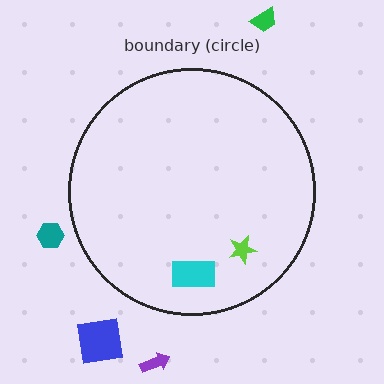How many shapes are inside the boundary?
2 inside, 4 outside.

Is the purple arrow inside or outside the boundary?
Outside.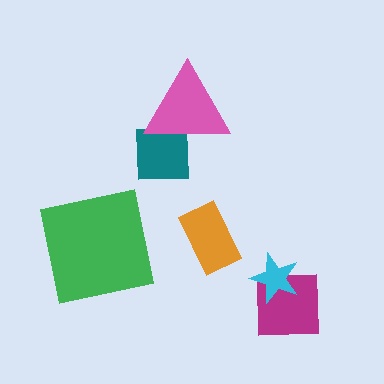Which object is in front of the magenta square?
The cyan star is in front of the magenta square.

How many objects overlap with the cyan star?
1 object overlaps with the cyan star.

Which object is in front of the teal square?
The pink triangle is in front of the teal square.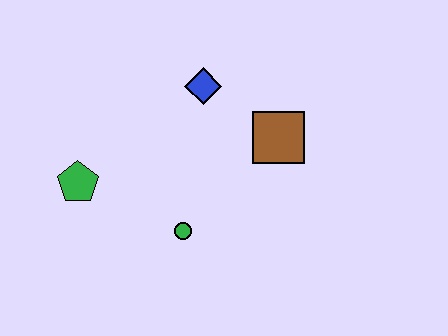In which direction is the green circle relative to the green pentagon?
The green circle is to the right of the green pentagon.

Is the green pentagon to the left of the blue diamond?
Yes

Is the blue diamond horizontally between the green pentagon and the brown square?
Yes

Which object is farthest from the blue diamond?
The green pentagon is farthest from the blue diamond.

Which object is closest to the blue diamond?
The brown square is closest to the blue diamond.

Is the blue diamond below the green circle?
No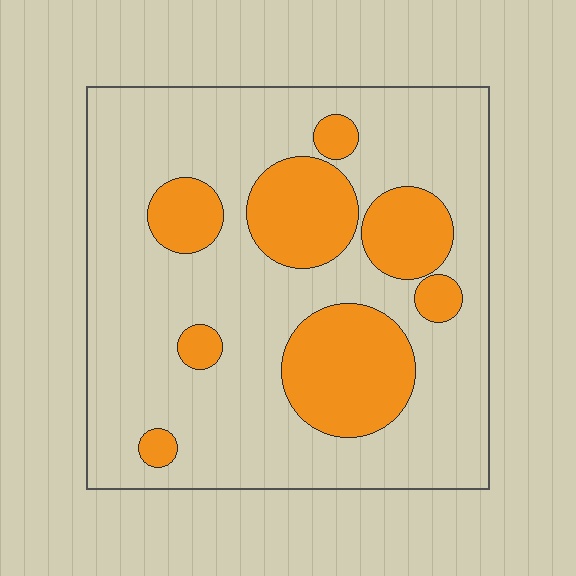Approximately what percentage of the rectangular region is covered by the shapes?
Approximately 25%.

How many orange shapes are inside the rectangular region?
8.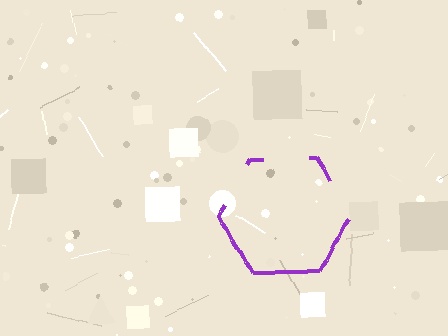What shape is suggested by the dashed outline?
The dashed outline suggests a hexagon.